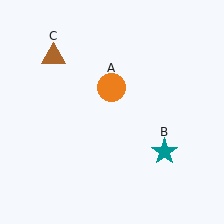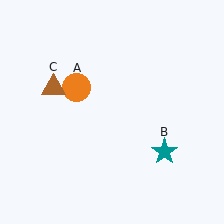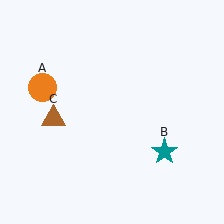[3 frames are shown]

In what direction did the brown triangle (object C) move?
The brown triangle (object C) moved down.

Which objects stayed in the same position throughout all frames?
Teal star (object B) remained stationary.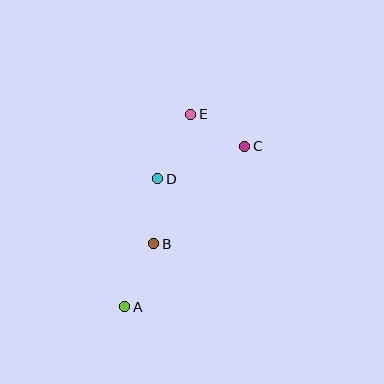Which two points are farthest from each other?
Points A and E are farthest from each other.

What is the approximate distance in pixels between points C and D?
The distance between C and D is approximately 93 pixels.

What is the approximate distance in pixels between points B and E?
The distance between B and E is approximately 135 pixels.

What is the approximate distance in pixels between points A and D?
The distance between A and D is approximately 132 pixels.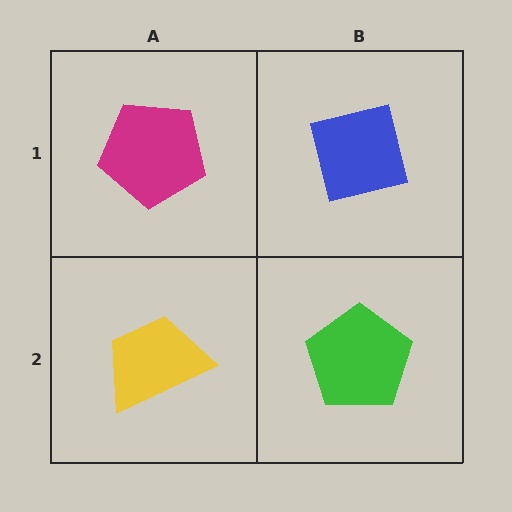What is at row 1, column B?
A blue square.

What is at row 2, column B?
A green pentagon.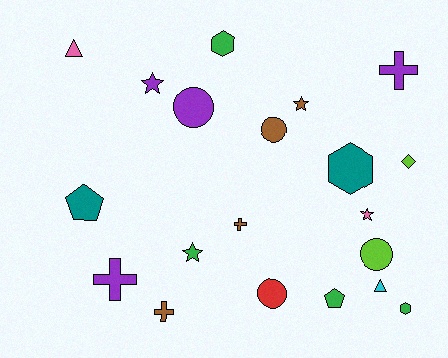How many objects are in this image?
There are 20 objects.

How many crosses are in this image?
There are 4 crosses.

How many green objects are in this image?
There are 4 green objects.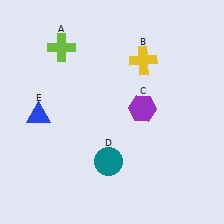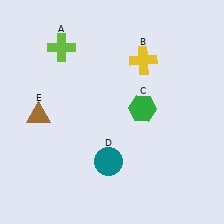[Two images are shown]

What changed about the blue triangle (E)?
In Image 1, E is blue. In Image 2, it changed to brown.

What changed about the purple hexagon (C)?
In Image 1, C is purple. In Image 2, it changed to green.